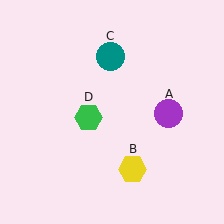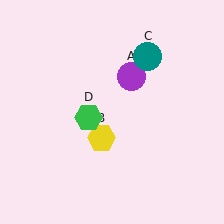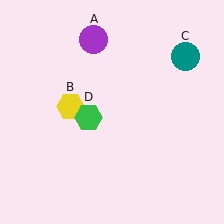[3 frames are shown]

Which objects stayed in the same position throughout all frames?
Green hexagon (object D) remained stationary.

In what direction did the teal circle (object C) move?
The teal circle (object C) moved right.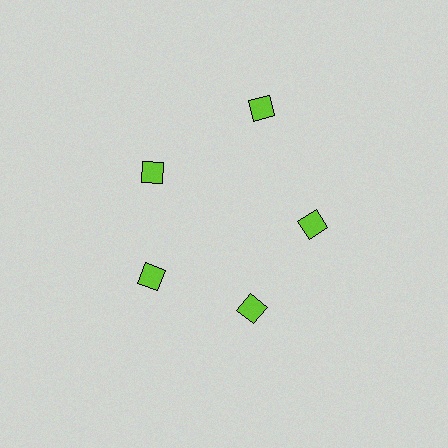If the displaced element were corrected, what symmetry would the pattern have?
It would have 5-fold rotational symmetry — the pattern would map onto itself every 72 degrees.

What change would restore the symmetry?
The symmetry would be restored by moving it inward, back onto the ring so that all 5 diamonds sit at equal angles and equal distance from the center.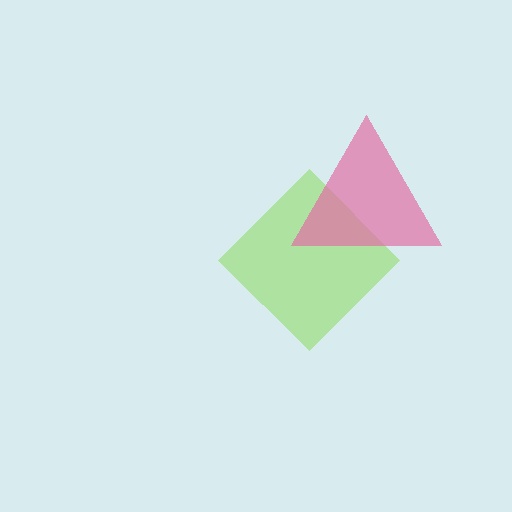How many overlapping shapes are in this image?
There are 2 overlapping shapes in the image.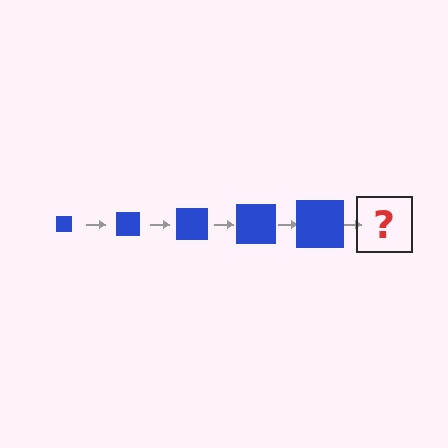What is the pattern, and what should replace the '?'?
The pattern is that the square gets progressively larger each step. The '?' should be a blue square, larger than the previous one.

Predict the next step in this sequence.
The next step is a blue square, larger than the previous one.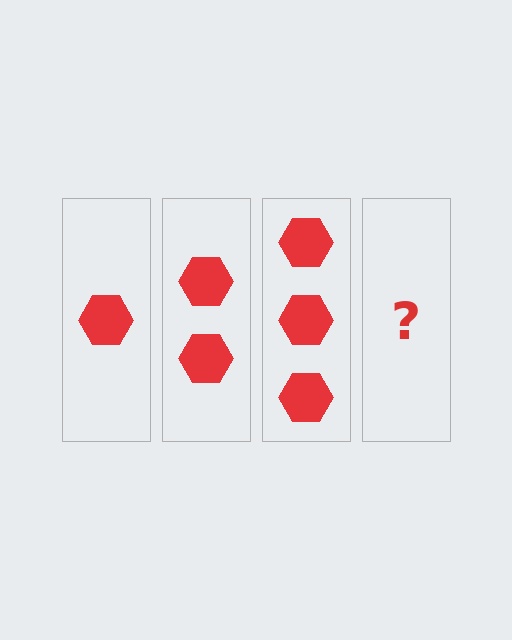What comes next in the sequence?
The next element should be 4 hexagons.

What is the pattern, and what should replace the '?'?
The pattern is that each step adds one more hexagon. The '?' should be 4 hexagons.